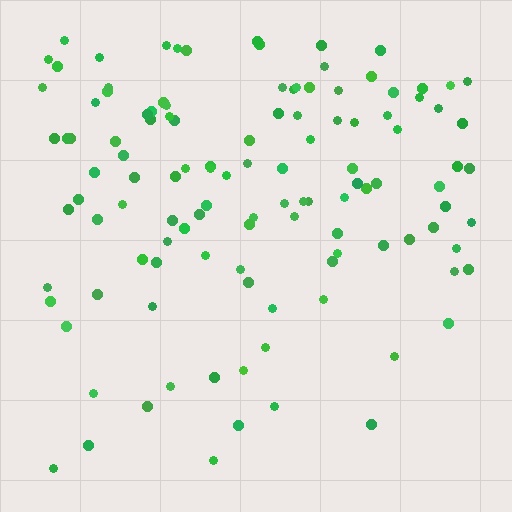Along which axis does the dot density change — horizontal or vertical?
Vertical.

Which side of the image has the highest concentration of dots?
The top.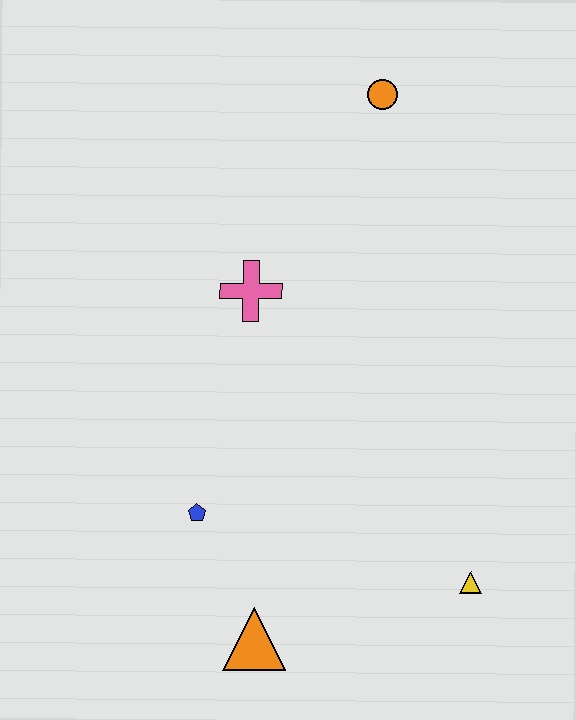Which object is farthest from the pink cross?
The yellow triangle is farthest from the pink cross.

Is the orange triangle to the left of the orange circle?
Yes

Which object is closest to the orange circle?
The pink cross is closest to the orange circle.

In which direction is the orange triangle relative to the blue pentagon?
The orange triangle is below the blue pentagon.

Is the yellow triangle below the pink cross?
Yes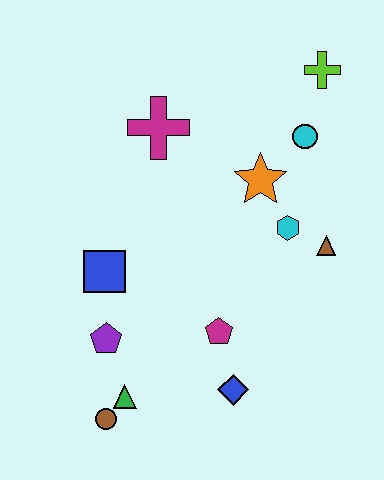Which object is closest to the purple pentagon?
The green triangle is closest to the purple pentagon.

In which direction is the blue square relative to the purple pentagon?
The blue square is above the purple pentagon.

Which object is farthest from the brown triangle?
The brown circle is farthest from the brown triangle.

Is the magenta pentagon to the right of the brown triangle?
No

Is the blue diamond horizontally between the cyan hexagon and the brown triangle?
No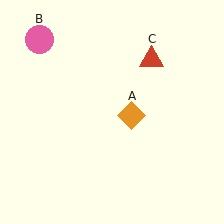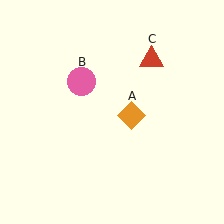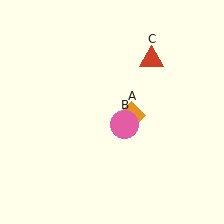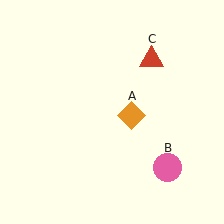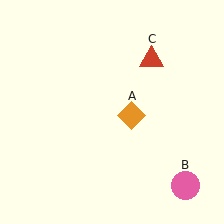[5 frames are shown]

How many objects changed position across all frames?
1 object changed position: pink circle (object B).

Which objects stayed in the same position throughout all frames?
Orange diamond (object A) and red triangle (object C) remained stationary.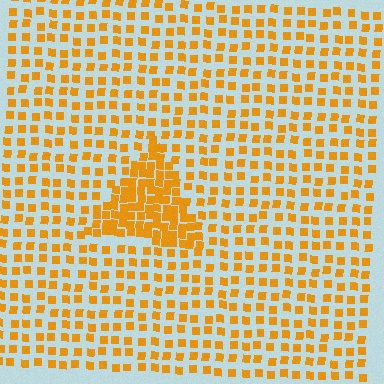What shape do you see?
I see a triangle.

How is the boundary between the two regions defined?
The boundary is defined by a change in element density (approximately 2.3x ratio). All elements are the same color, size, and shape.